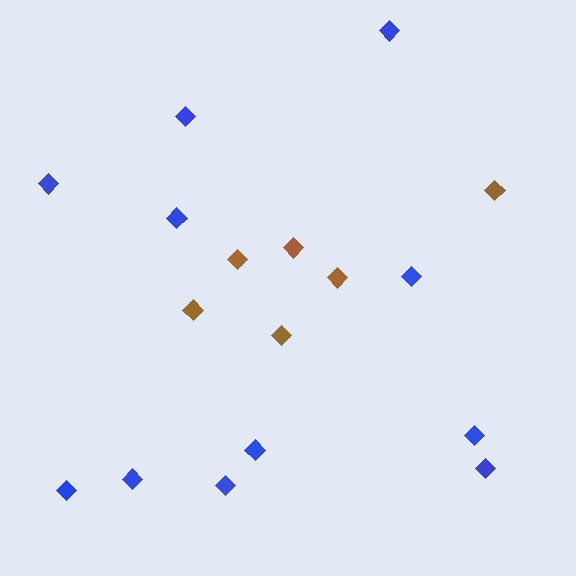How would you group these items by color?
There are 2 groups: one group of brown diamonds (6) and one group of blue diamonds (11).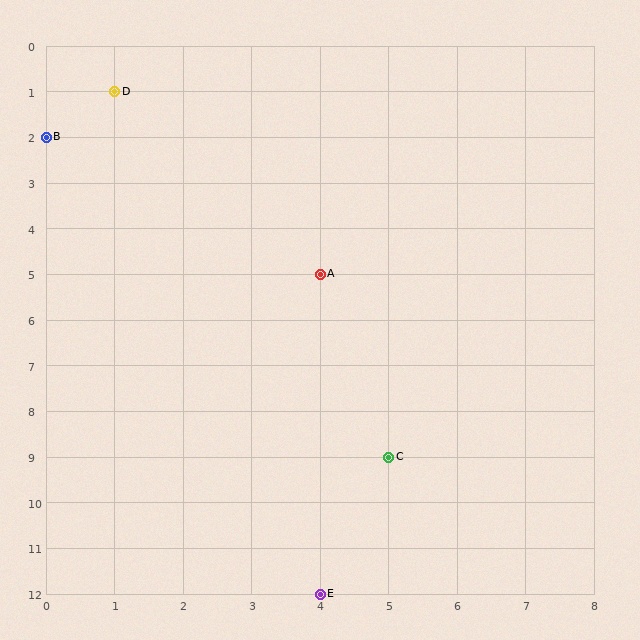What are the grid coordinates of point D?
Point D is at grid coordinates (1, 1).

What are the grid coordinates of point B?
Point B is at grid coordinates (0, 2).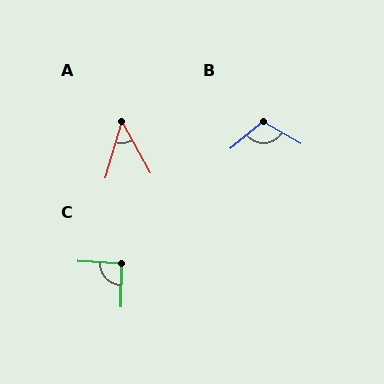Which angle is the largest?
B, at approximately 111 degrees.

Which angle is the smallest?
A, at approximately 45 degrees.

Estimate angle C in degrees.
Approximately 93 degrees.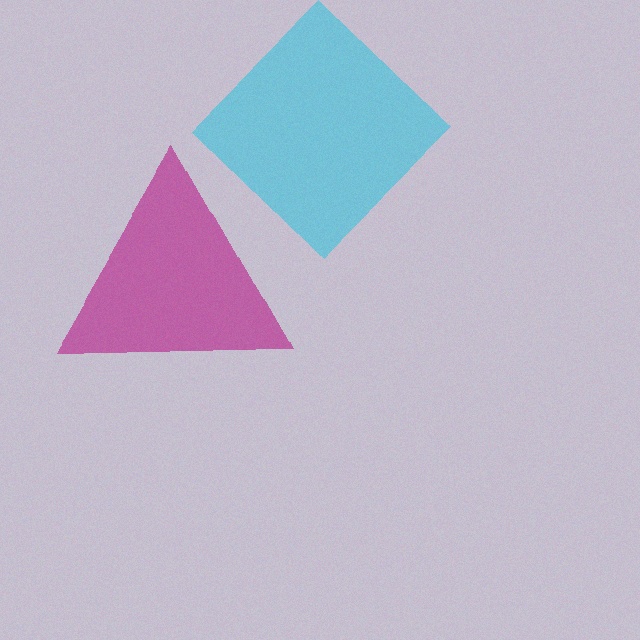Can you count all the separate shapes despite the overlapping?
Yes, there are 2 separate shapes.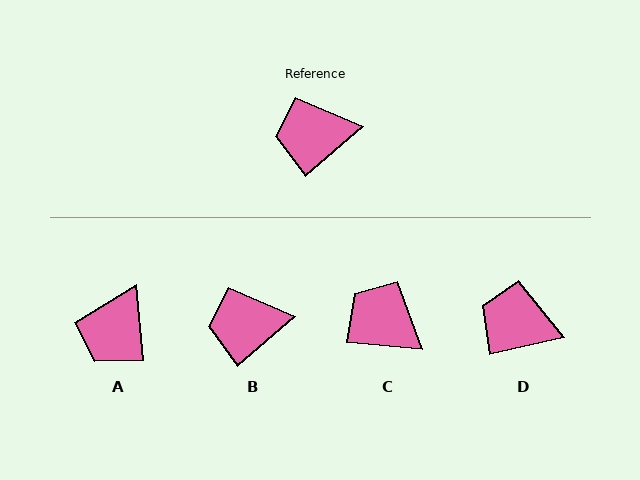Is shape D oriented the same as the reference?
No, it is off by about 28 degrees.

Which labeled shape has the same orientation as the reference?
B.